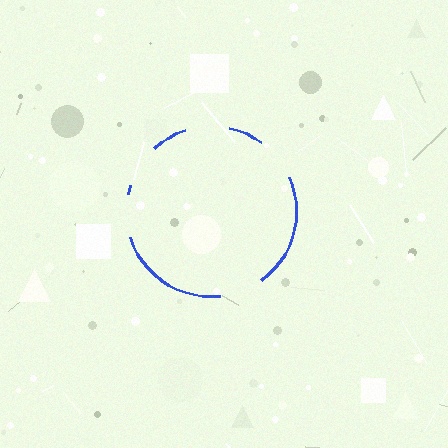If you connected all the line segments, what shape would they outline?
They would outline a circle.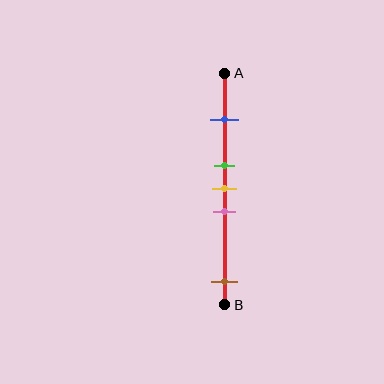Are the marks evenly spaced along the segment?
No, the marks are not evenly spaced.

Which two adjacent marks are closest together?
The green and yellow marks are the closest adjacent pair.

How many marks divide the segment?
There are 5 marks dividing the segment.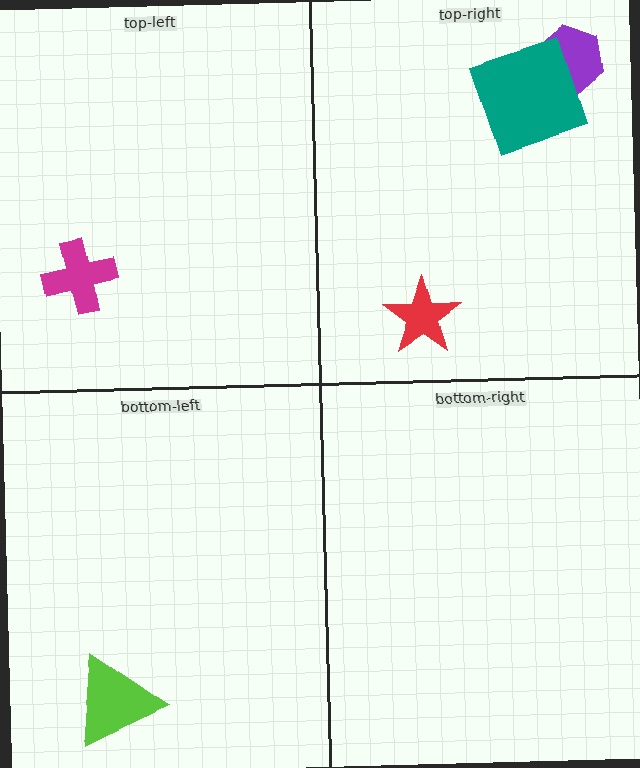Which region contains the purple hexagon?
The top-right region.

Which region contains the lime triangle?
The bottom-left region.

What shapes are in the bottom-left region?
The lime triangle.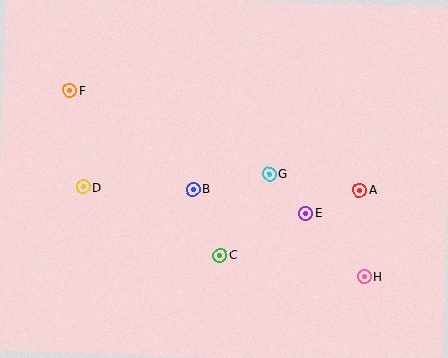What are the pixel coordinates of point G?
Point G is at (269, 174).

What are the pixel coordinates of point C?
Point C is at (220, 255).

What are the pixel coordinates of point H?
Point H is at (364, 277).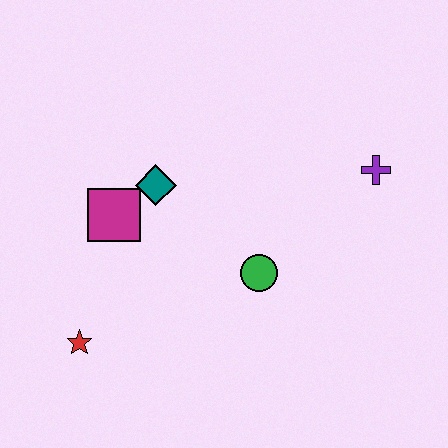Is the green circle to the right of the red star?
Yes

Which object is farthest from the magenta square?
The purple cross is farthest from the magenta square.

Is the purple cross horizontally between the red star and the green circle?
No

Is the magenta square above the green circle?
Yes